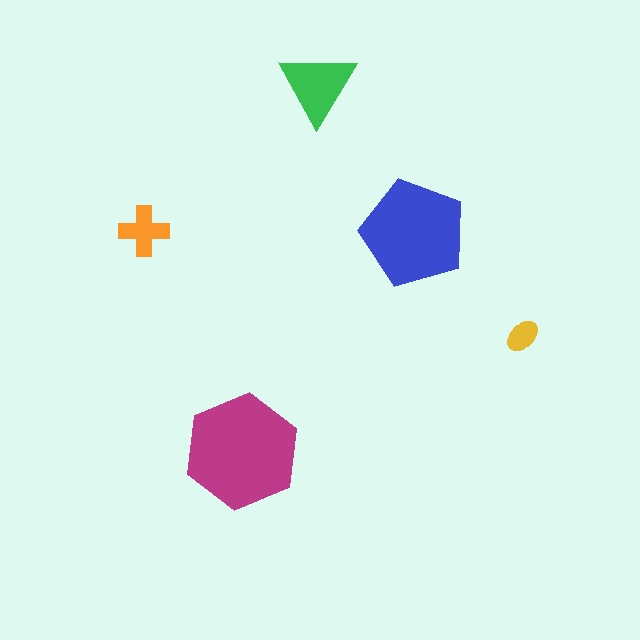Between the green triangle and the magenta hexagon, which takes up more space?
The magenta hexagon.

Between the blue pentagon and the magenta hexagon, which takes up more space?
The magenta hexagon.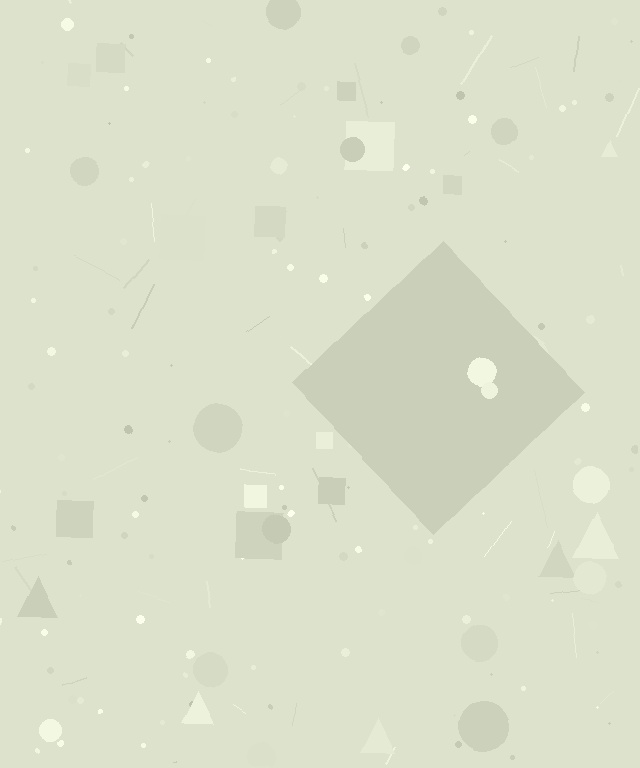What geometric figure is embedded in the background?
A diamond is embedded in the background.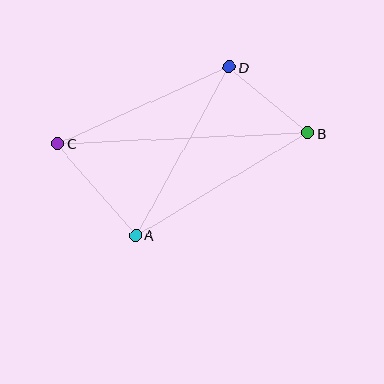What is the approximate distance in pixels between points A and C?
The distance between A and C is approximately 121 pixels.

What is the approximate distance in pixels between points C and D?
The distance between C and D is approximately 188 pixels.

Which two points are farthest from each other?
Points B and C are farthest from each other.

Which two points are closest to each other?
Points B and D are closest to each other.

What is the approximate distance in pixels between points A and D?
The distance between A and D is approximately 192 pixels.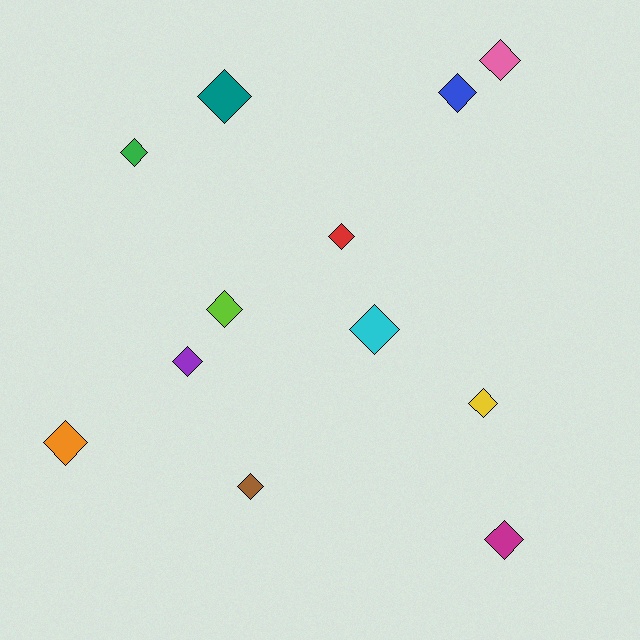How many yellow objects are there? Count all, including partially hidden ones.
There is 1 yellow object.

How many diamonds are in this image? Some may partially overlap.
There are 12 diamonds.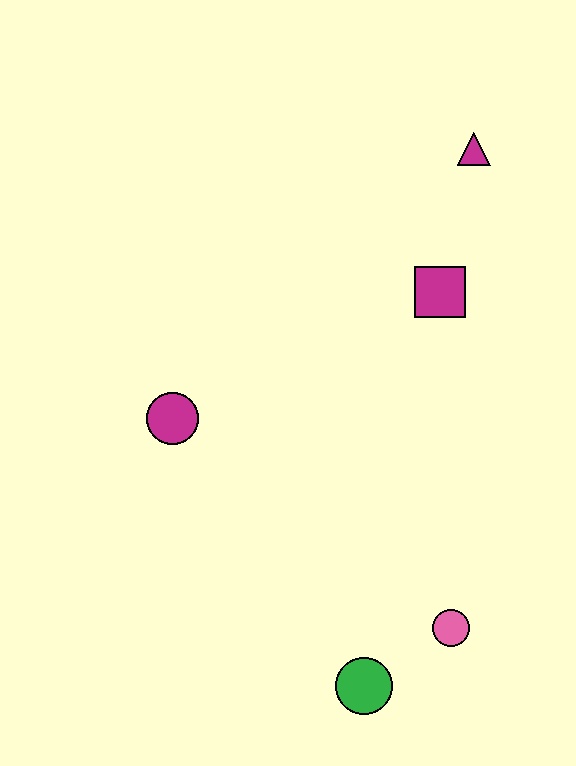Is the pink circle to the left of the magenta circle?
No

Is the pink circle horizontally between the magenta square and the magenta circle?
No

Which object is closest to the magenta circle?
The magenta square is closest to the magenta circle.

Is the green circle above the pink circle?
No